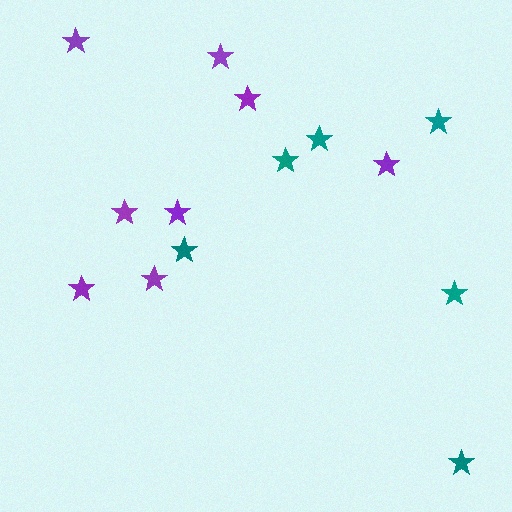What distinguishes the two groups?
There are 2 groups: one group of teal stars (6) and one group of purple stars (8).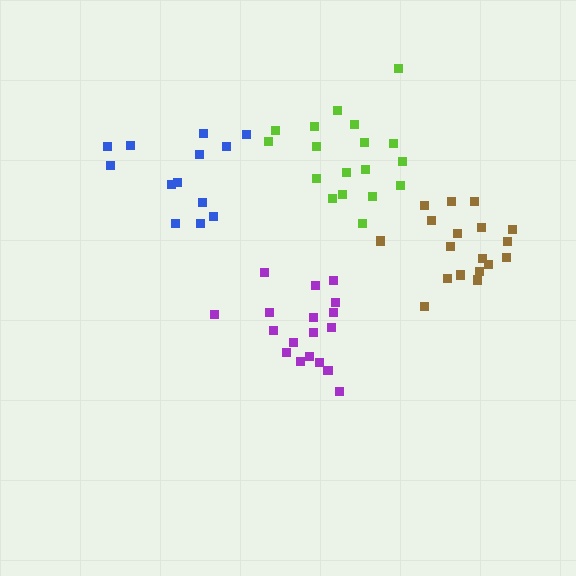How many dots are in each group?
Group 1: 18 dots, Group 2: 13 dots, Group 3: 18 dots, Group 4: 18 dots (67 total).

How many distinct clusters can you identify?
There are 4 distinct clusters.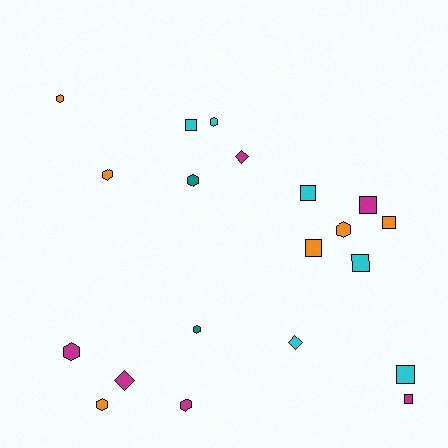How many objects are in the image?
There are 20 objects.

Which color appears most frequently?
Cyan, with 6 objects.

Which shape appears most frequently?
Hexagon, with 9 objects.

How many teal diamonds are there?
There are no teal diamonds.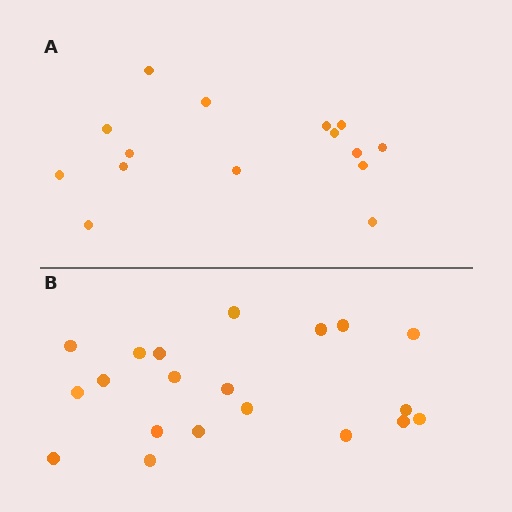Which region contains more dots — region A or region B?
Region B (the bottom region) has more dots.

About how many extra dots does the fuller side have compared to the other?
Region B has about 5 more dots than region A.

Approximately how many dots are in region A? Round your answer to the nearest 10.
About 20 dots. (The exact count is 15, which rounds to 20.)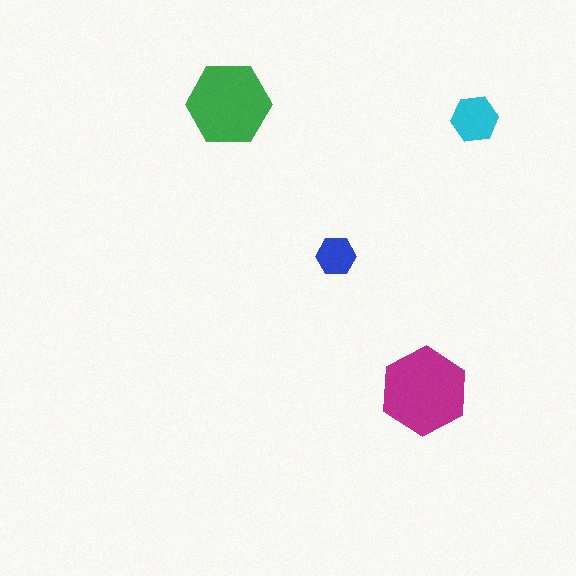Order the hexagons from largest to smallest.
the magenta one, the green one, the cyan one, the blue one.